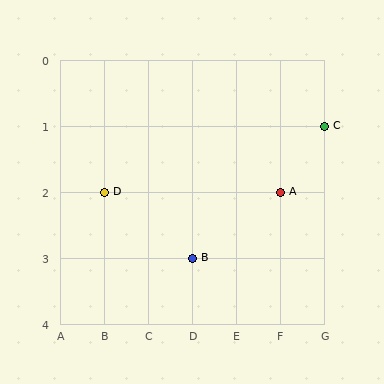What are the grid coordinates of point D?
Point D is at grid coordinates (B, 2).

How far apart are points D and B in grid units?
Points D and B are 2 columns and 1 row apart (about 2.2 grid units diagonally).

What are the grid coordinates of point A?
Point A is at grid coordinates (F, 2).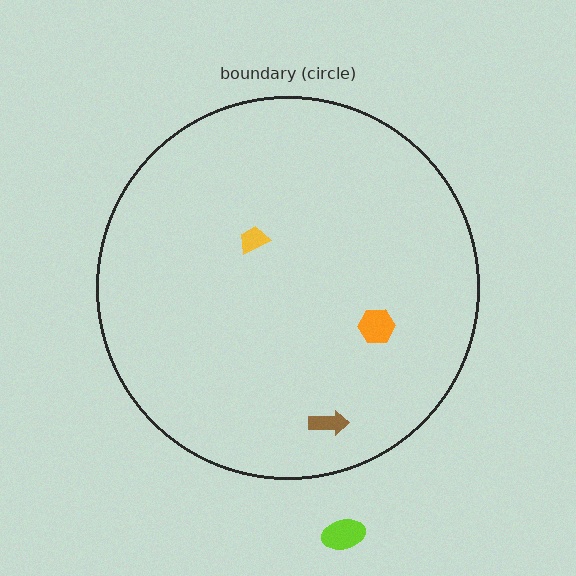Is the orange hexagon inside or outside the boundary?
Inside.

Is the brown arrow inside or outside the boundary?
Inside.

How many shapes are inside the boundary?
3 inside, 1 outside.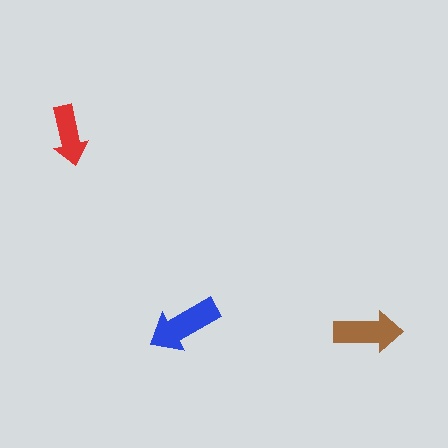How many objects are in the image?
There are 3 objects in the image.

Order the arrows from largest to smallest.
the blue one, the brown one, the red one.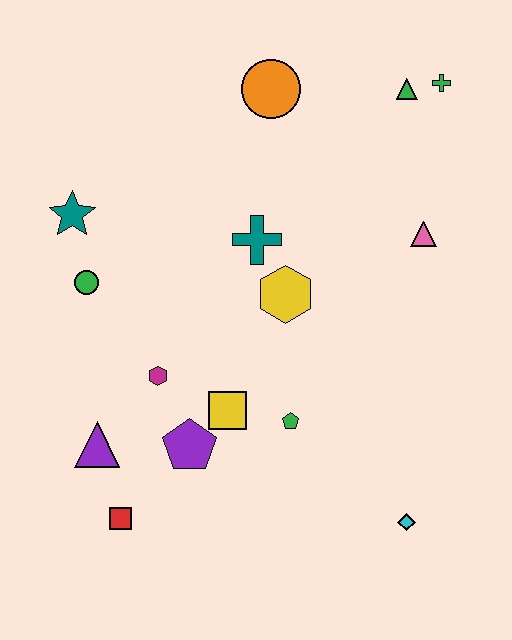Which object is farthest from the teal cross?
The cyan diamond is farthest from the teal cross.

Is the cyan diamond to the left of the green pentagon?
No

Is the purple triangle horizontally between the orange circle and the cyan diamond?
No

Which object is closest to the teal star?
The green circle is closest to the teal star.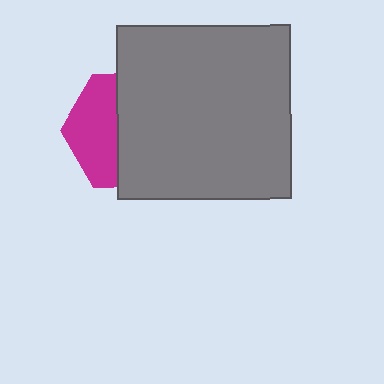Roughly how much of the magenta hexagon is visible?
A small part of it is visible (roughly 41%).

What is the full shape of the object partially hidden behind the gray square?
The partially hidden object is a magenta hexagon.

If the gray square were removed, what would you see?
You would see the complete magenta hexagon.